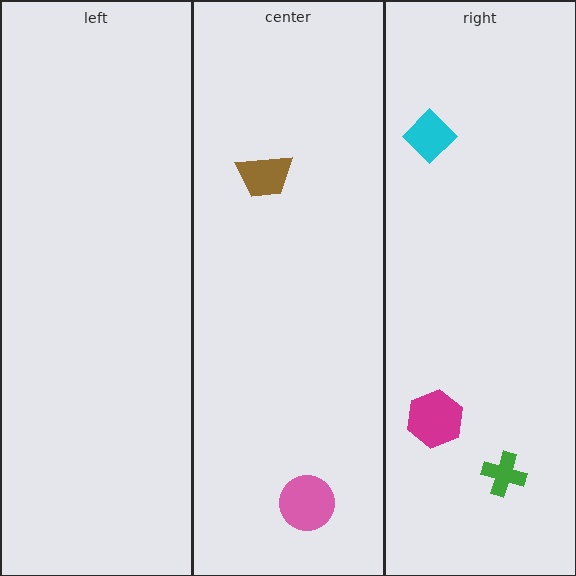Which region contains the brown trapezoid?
The center region.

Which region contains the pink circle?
The center region.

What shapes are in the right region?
The green cross, the magenta hexagon, the cyan diamond.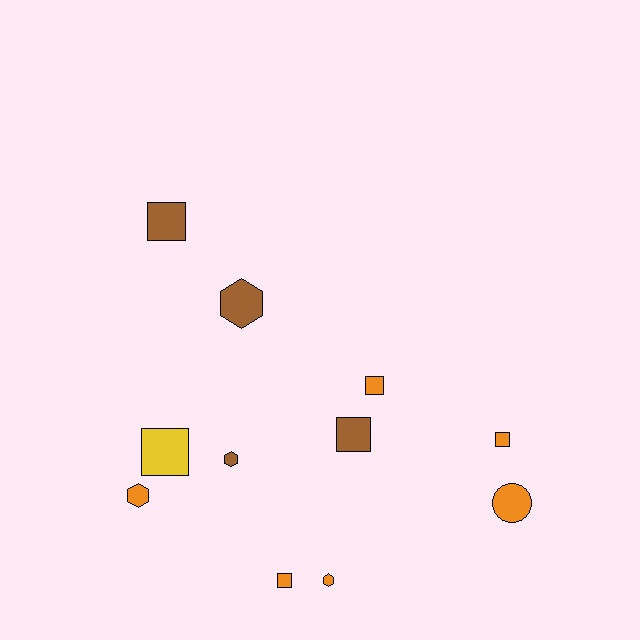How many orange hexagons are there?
There are 2 orange hexagons.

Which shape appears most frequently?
Square, with 6 objects.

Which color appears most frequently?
Orange, with 6 objects.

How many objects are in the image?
There are 11 objects.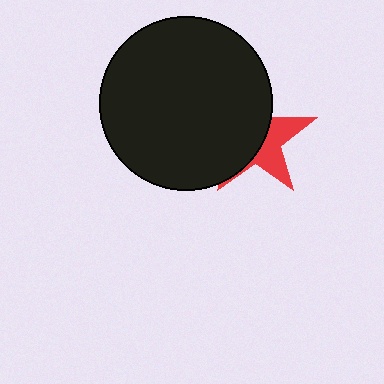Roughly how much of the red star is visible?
A small part of it is visible (roughly 38%).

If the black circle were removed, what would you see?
You would see the complete red star.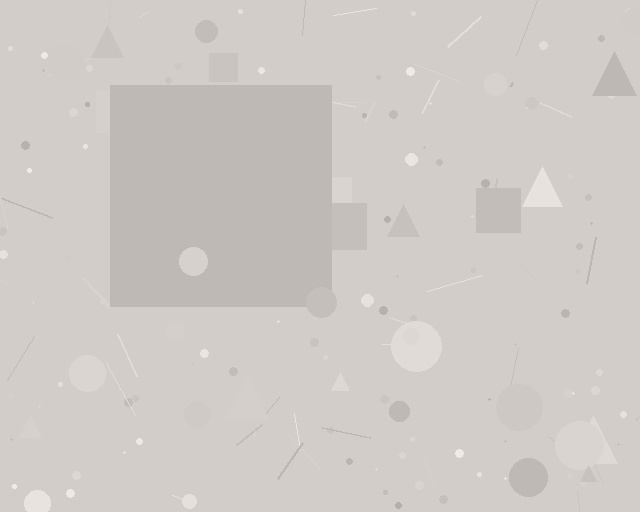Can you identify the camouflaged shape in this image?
The camouflaged shape is a square.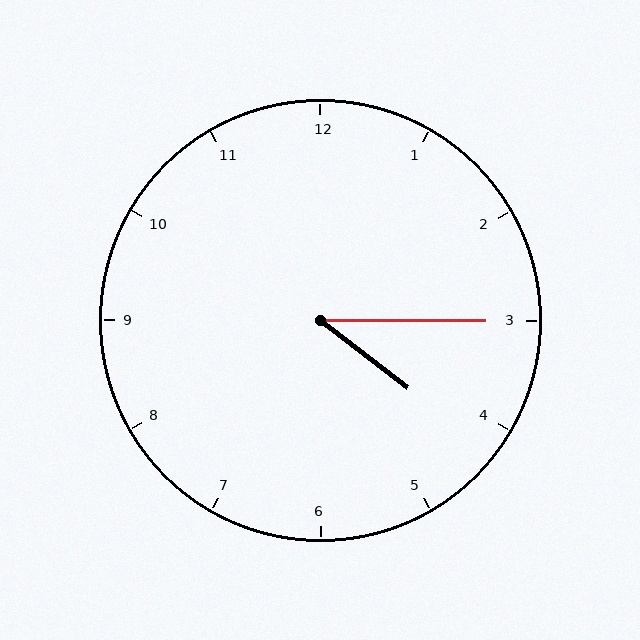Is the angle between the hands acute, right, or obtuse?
It is acute.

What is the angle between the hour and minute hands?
Approximately 38 degrees.